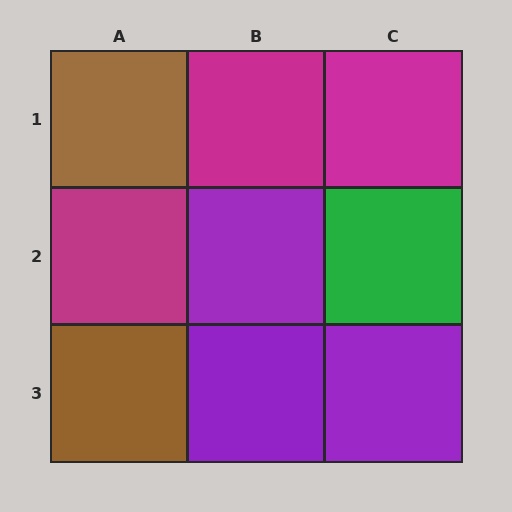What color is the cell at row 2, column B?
Purple.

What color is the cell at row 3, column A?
Brown.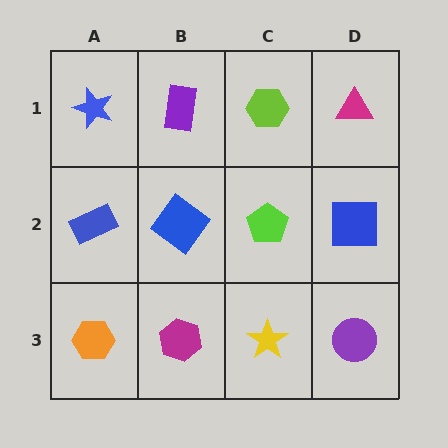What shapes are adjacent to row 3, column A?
A blue rectangle (row 2, column A), a magenta hexagon (row 3, column B).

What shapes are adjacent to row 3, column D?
A blue square (row 2, column D), a yellow star (row 3, column C).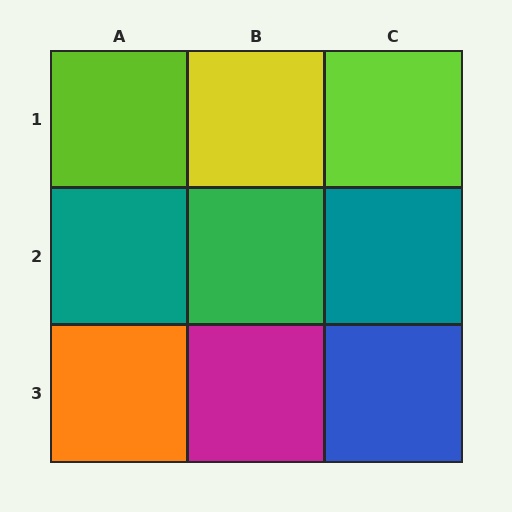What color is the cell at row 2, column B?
Green.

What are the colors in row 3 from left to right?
Orange, magenta, blue.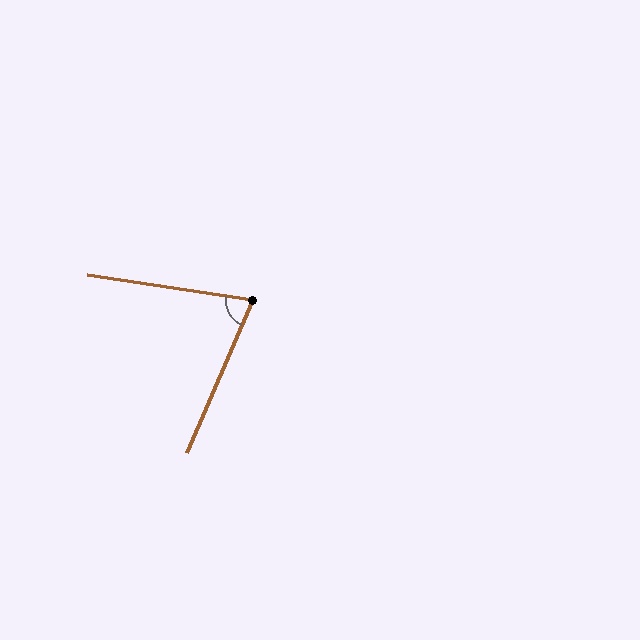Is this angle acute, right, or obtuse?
It is acute.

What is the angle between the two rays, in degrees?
Approximately 75 degrees.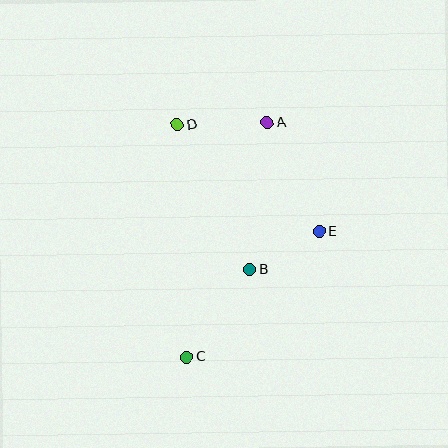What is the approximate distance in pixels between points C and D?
The distance between C and D is approximately 233 pixels.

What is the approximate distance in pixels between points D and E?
The distance between D and E is approximately 178 pixels.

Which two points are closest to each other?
Points B and E are closest to each other.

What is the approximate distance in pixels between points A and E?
The distance between A and E is approximately 121 pixels.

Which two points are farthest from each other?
Points A and C are farthest from each other.